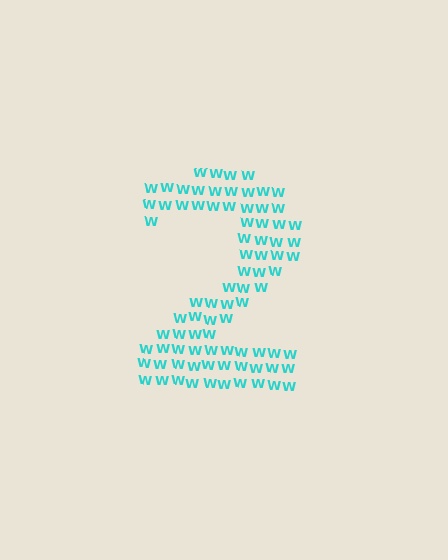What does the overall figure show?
The overall figure shows the digit 2.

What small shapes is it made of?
It is made of small letter W's.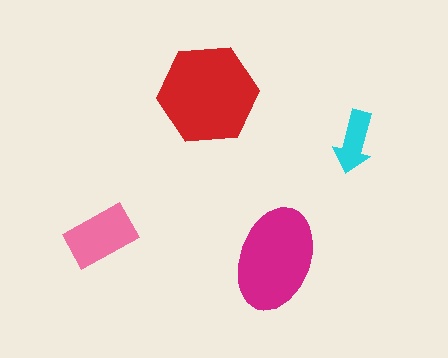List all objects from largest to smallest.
The red hexagon, the magenta ellipse, the pink rectangle, the cyan arrow.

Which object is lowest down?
The magenta ellipse is bottommost.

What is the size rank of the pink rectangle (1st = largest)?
3rd.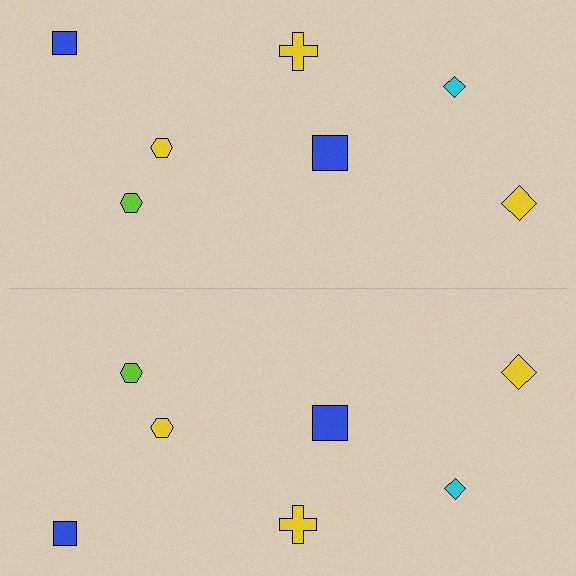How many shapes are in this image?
There are 14 shapes in this image.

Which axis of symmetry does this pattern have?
The pattern has a horizontal axis of symmetry running through the center of the image.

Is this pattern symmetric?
Yes, this pattern has bilateral (reflection) symmetry.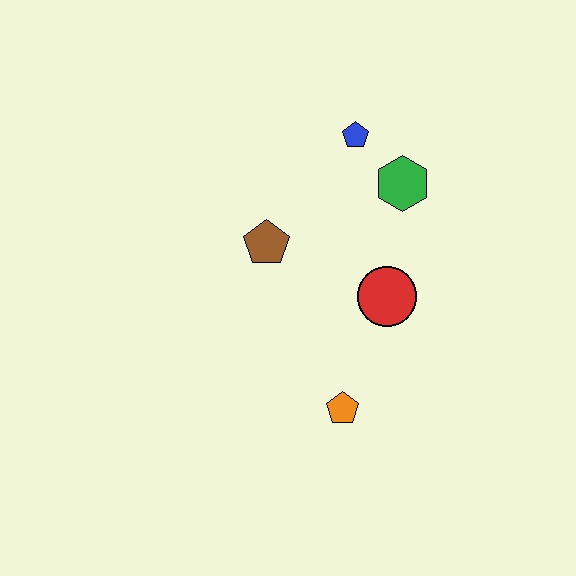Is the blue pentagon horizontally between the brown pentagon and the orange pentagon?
No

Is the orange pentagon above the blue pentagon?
No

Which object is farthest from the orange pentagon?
The blue pentagon is farthest from the orange pentagon.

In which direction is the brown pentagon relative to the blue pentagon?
The brown pentagon is below the blue pentagon.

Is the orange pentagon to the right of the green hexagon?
No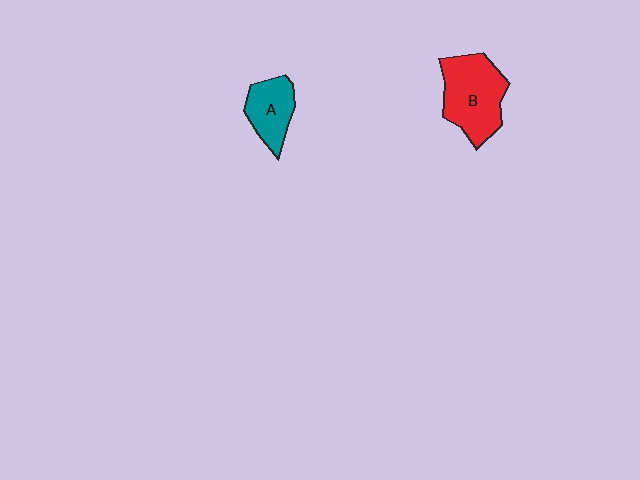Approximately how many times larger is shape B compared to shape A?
Approximately 1.7 times.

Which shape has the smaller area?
Shape A (teal).